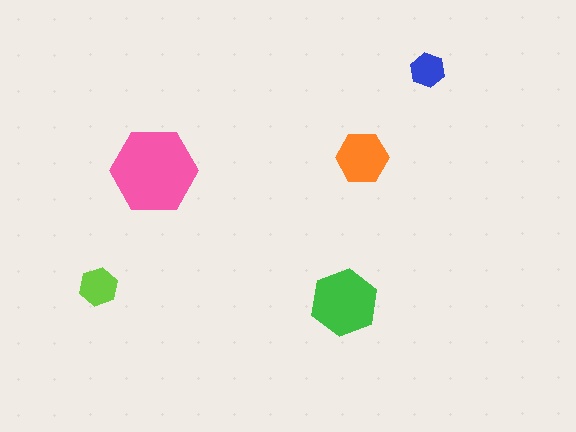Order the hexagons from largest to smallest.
the pink one, the green one, the orange one, the lime one, the blue one.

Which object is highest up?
The blue hexagon is topmost.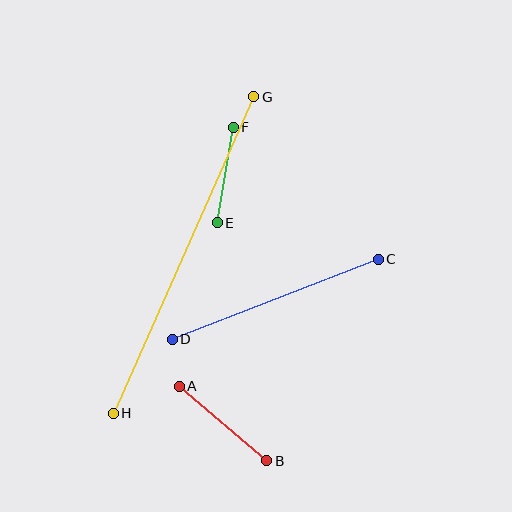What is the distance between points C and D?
The distance is approximately 221 pixels.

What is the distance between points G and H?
The distance is approximately 346 pixels.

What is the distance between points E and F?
The distance is approximately 97 pixels.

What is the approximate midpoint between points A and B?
The midpoint is at approximately (223, 423) pixels.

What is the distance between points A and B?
The distance is approximately 115 pixels.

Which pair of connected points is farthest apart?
Points G and H are farthest apart.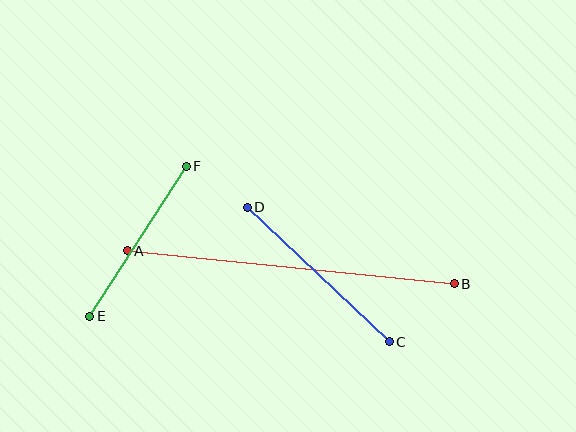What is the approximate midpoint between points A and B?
The midpoint is at approximately (291, 267) pixels.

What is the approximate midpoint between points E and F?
The midpoint is at approximately (138, 241) pixels.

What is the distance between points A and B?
The distance is approximately 329 pixels.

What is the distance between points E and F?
The distance is approximately 178 pixels.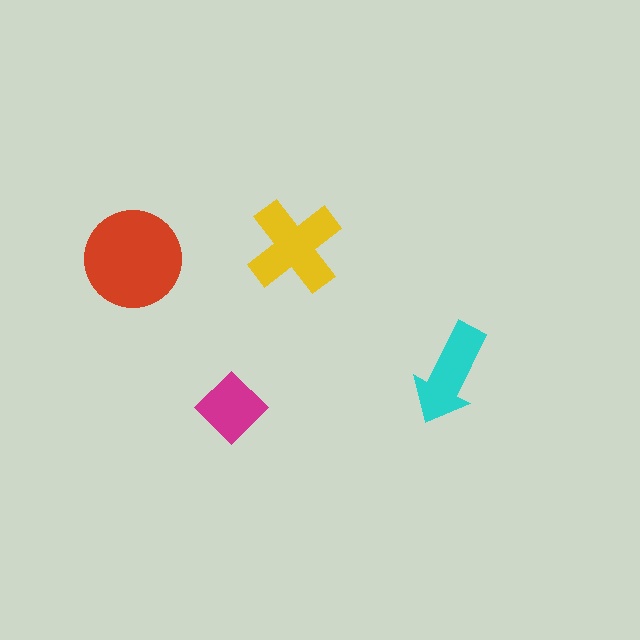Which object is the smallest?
The magenta diamond.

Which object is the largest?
The red circle.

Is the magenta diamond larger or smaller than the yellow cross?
Smaller.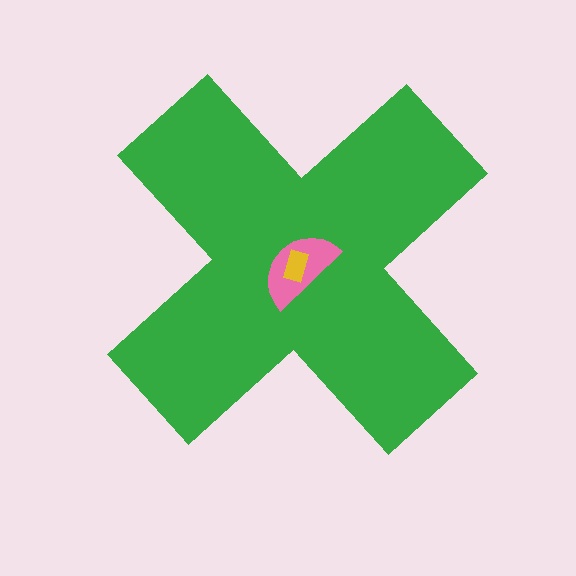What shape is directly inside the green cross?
The pink semicircle.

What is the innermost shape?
The yellow rectangle.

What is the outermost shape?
The green cross.